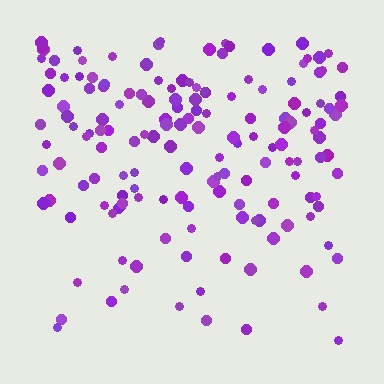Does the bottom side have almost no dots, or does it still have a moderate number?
Still a moderate number, just noticeably fewer than the top.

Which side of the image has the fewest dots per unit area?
The bottom.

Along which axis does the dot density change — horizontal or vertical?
Vertical.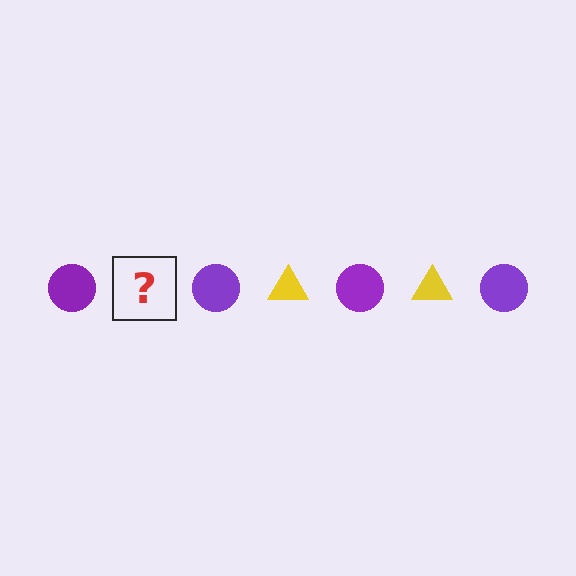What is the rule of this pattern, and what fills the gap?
The rule is that the pattern alternates between purple circle and yellow triangle. The gap should be filled with a yellow triangle.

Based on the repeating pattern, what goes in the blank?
The blank should be a yellow triangle.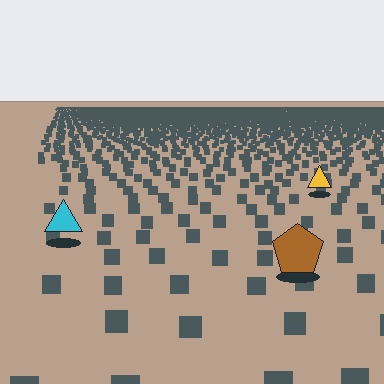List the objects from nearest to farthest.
From nearest to farthest: the brown pentagon, the cyan triangle, the yellow triangle.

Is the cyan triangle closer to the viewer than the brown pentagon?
No. The brown pentagon is closer — you can tell from the texture gradient: the ground texture is coarser near it.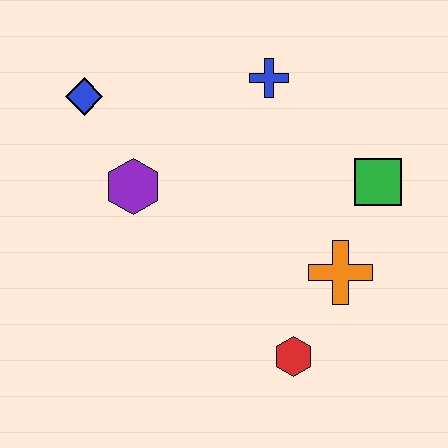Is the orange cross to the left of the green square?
Yes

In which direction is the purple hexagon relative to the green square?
The purple hexagon is to the left of the green square.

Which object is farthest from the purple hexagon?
The green square is farthest from the purple hexagon.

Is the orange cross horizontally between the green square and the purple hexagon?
Yes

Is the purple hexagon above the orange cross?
Yes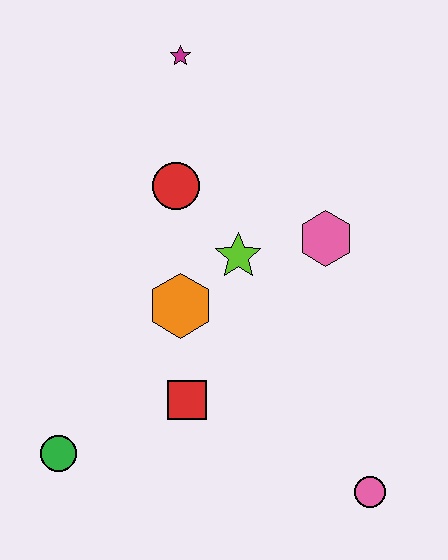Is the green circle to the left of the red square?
Yes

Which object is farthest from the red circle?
The pink circle is farthest from the red circle.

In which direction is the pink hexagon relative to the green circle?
The pink hexagon is to the right of the green circle.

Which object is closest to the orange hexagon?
The lime star is closest to the orange hexagon.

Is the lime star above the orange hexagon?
Yes